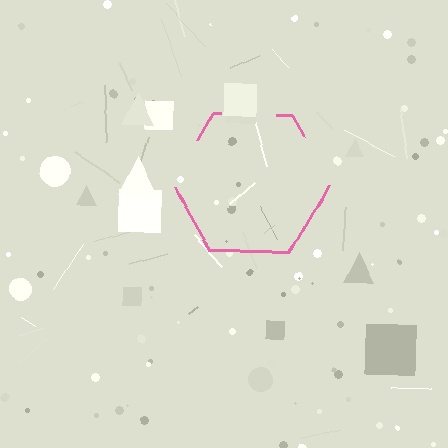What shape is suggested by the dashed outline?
The dashed outline suggests a hexagon.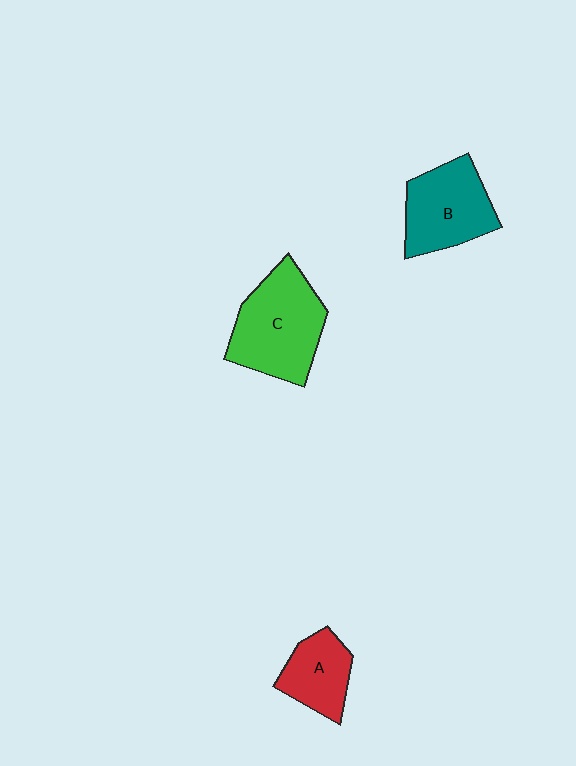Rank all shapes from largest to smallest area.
From largest to smallest: C (green), B (teal), A (red).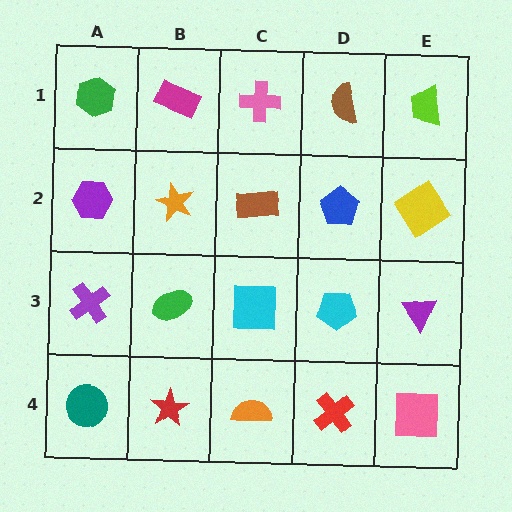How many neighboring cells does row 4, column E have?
2.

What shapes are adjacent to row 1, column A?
A purple hexagon (row 2, column A), a magenta rectangle (row 1, column B).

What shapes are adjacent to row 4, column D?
A cyan pentagon (row 3, column D), an orange semicircle (row 4, column C), a pink square (row 4, column E).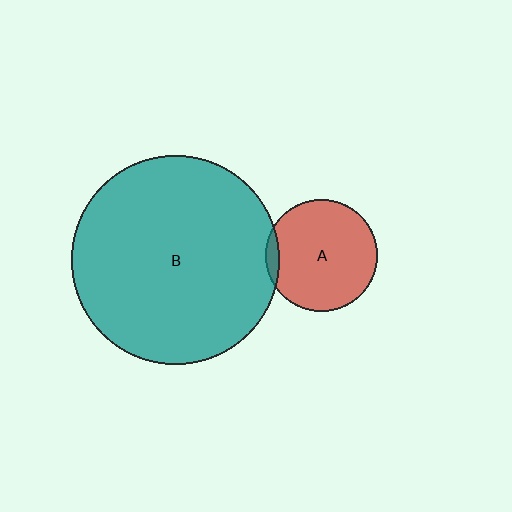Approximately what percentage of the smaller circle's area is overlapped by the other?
Approximately 5%.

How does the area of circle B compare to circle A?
Approximately 3.4 times.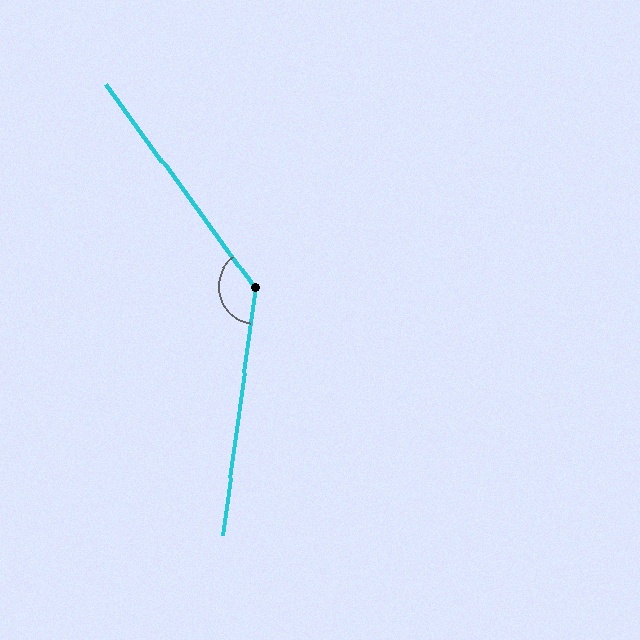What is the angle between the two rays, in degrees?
Approximately 136 degrees.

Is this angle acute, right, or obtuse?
It is obtuse.